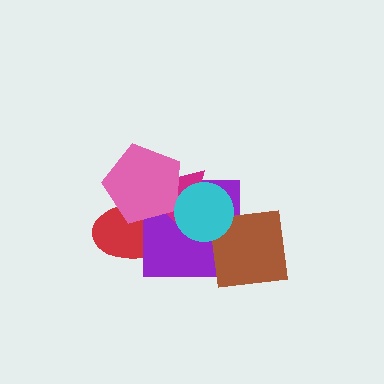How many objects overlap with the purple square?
5 objects overlap with the purple square.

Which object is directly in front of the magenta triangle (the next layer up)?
The pink pentagon is directly in front of the magenta triangle.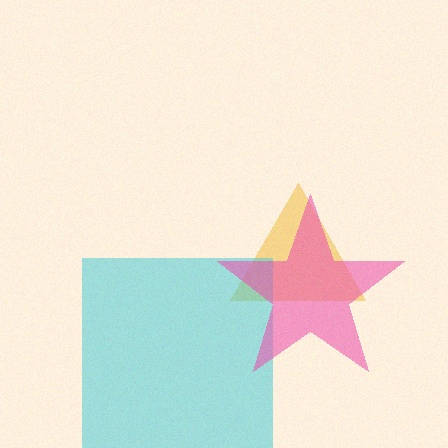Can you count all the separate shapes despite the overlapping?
Yes, there are 3 separate shapes.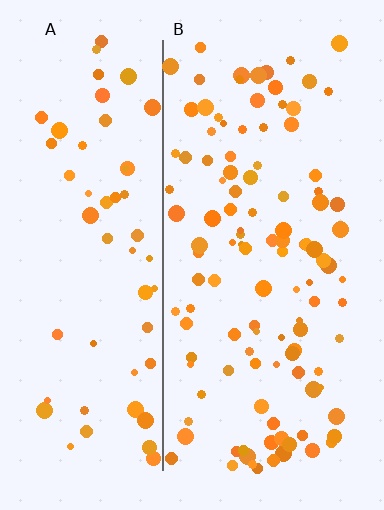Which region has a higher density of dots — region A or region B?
B (the right).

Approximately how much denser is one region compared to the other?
Approximately 1.9× — region B over region A.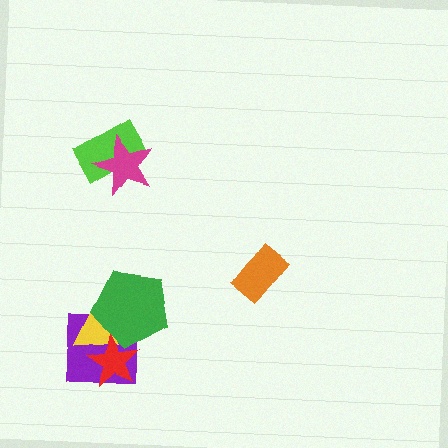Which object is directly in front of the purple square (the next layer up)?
The yellow triangle is directly in front of the purple square.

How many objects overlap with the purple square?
3 objects overlap with the purple square.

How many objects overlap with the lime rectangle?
1 object overlaps with the lime rectangle.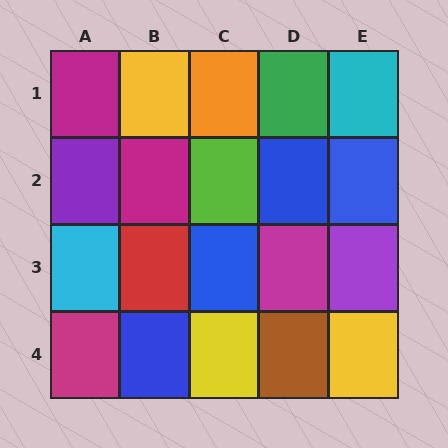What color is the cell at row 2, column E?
Blue.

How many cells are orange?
1 cell is orange.